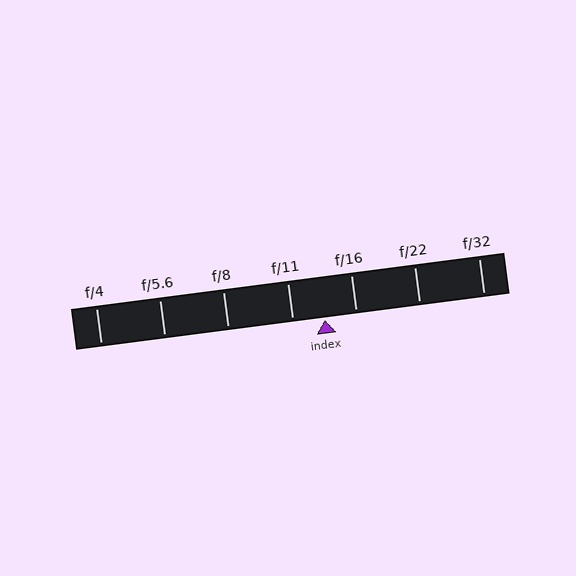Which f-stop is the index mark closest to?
The index mark is closest to f/16.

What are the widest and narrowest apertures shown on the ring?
The widest aperture shown is f/4 and the narrowest is f/32.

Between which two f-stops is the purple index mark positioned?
The index mark is between f/11 and f/16.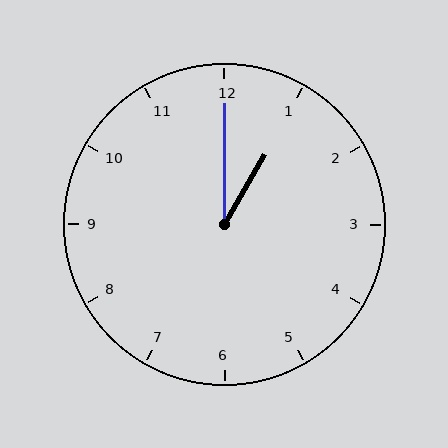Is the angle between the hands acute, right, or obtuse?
It is acute.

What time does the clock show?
1:00.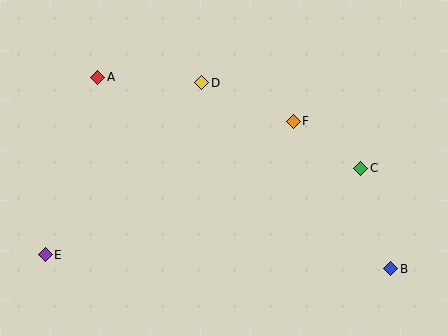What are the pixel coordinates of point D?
Point D is at (202, 83).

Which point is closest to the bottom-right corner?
Point B is closest to the bottom-right corner.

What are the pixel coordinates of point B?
Point B is at (391, 269).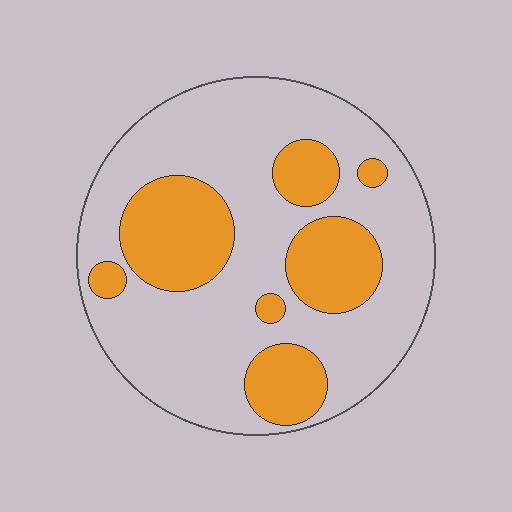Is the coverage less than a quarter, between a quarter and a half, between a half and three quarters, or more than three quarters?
Between a quarter and a half.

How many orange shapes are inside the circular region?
7.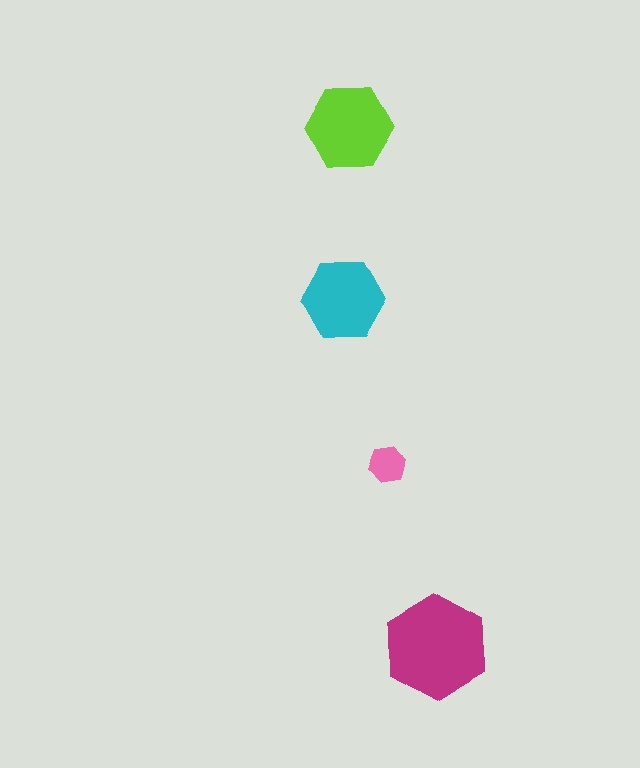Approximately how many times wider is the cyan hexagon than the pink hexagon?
About 2 times wider.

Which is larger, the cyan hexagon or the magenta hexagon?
The magenta one.